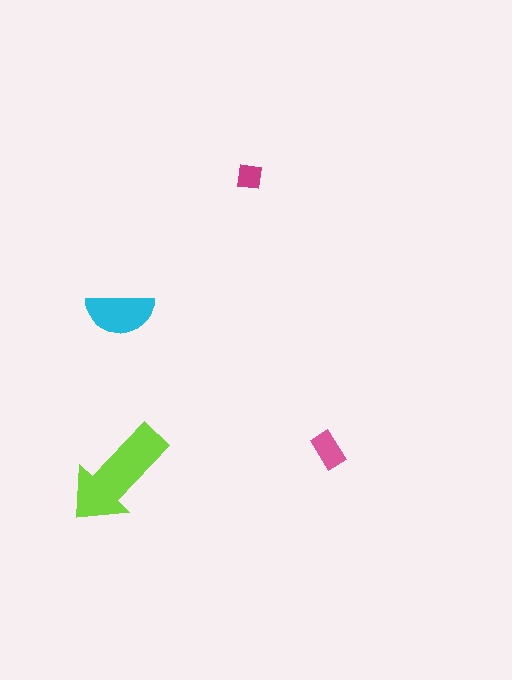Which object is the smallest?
The magenta square.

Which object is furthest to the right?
The pink rectangle is rightmost.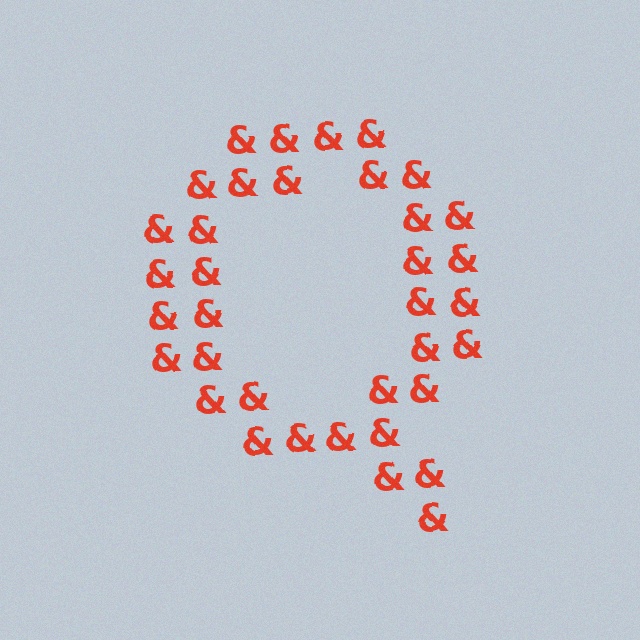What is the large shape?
The large shape is the letter Q.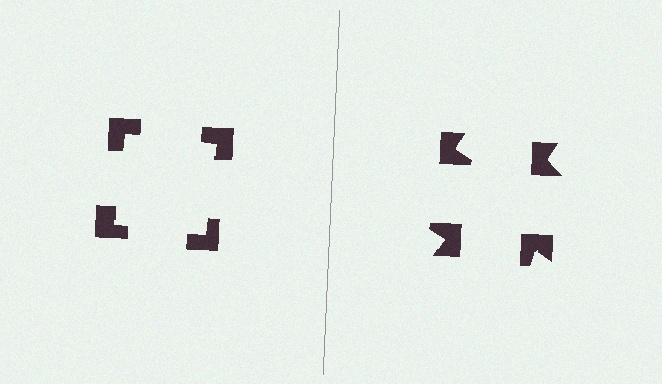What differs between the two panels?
The notched squares are positioned identically on both sides; only the wedge orientations differ. On the left they align to a square; on the right they are misaligned.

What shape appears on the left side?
An illusory square.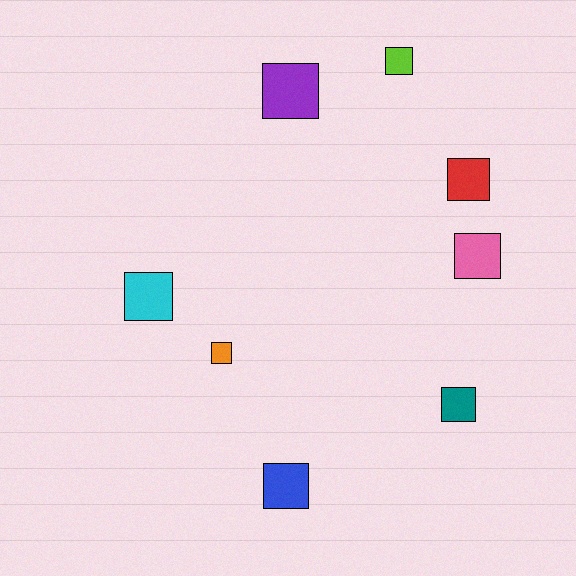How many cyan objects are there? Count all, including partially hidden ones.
There is 1 cyan object.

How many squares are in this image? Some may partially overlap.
There are 8 squares.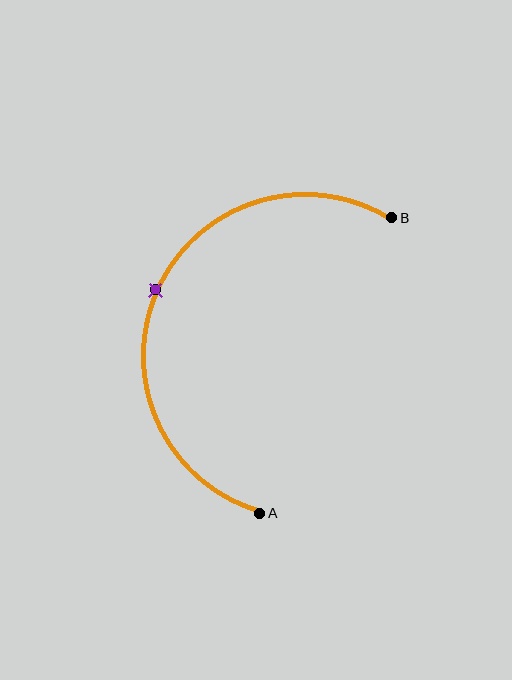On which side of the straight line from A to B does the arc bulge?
The arc bulges to the left of the straight line connecting A and B.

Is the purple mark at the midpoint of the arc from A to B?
Yes. The purple mark lies on the arc at equal arc-length from both A and B — it is the arc midpoint.